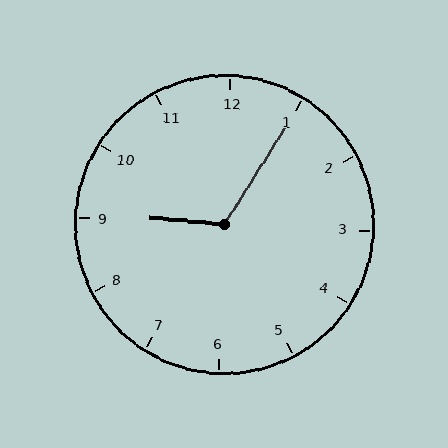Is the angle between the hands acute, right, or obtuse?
It is obtuse.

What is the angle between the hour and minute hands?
Approximately 118 degrees.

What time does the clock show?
9:05.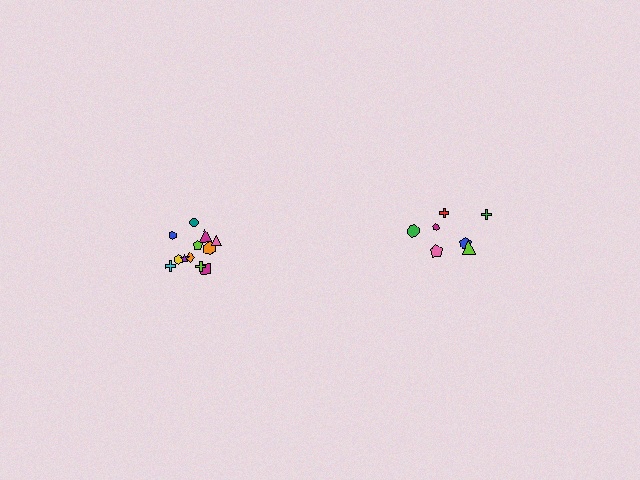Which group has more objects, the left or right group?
The left group.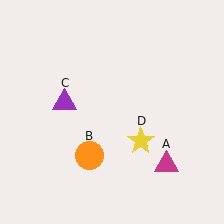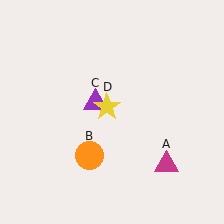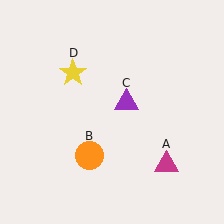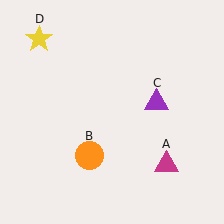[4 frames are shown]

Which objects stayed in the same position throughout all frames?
Magenta triangle (object A) and orange circle (object B) remained stationary.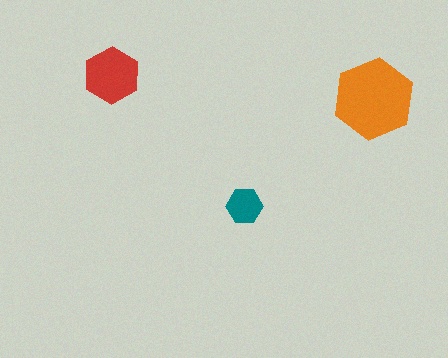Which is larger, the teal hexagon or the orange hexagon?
The orange one.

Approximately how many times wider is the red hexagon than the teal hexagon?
About 1.5 times wider.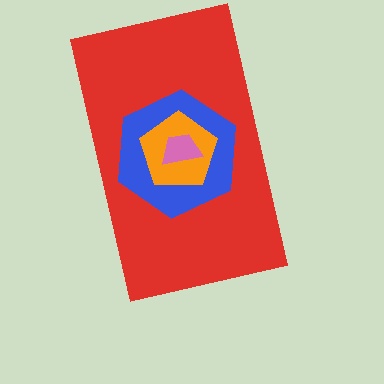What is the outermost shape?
The red rectangle.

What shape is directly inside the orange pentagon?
The pink trapezoid.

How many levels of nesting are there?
4.